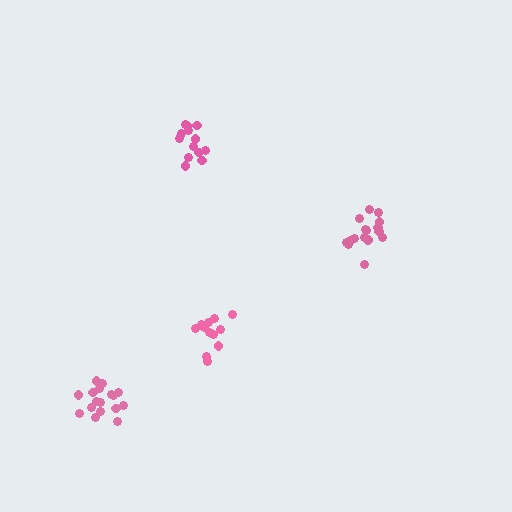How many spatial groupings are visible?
There are 4 spatial groupings.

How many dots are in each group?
Group 1: 16 dots, Group 2: 13 dots, Group 3: 14 dots, Group 4: 17 dots (60 total).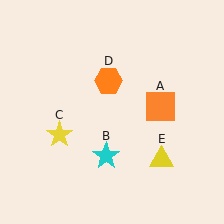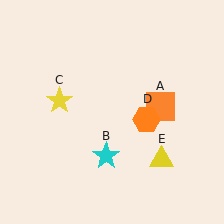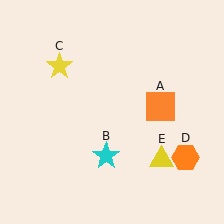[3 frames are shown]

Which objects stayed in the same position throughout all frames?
Orange square (object A) and cyan star (object B) and yellow triangle (object E) remained stationary.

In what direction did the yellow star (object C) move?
The yellow star (object C) moved up.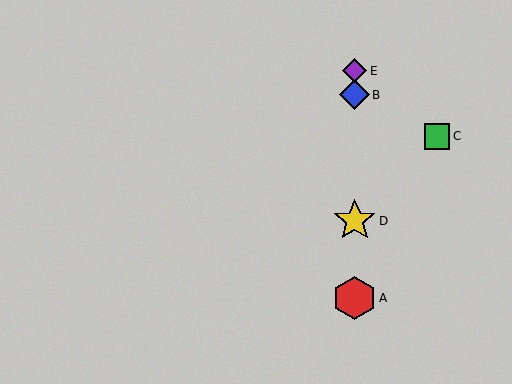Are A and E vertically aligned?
Yes, both are at x≈355.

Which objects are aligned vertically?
Objects A, B, D, E are aligned vertically.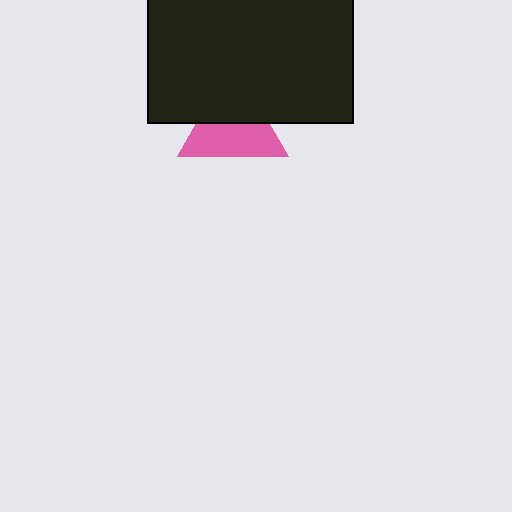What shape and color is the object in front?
The object in front is a black rectangle.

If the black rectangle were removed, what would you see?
You would see the complete pink triangle.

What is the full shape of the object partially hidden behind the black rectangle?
The partially hidden object is a pink triangle.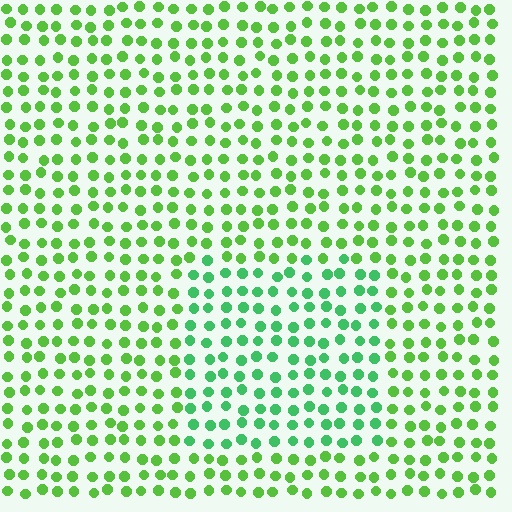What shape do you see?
I see a rectangle.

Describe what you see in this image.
The image is filled with small lime elements in a uniform arrangement. A rectangle-shaped region is visible where the elements are tinted to a slightly different hue, forming a subtle color boundary.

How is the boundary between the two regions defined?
The boundary is defined purely by a slight shift in hue (about 30 degrees). Spacing, size, and orientation are identical on both sides.